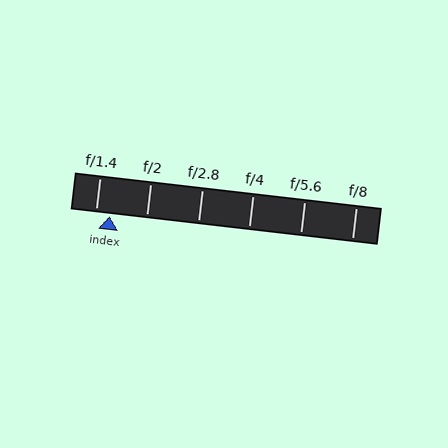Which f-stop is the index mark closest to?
The index mark is closest to f/1.4.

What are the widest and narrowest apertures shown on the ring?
The widest aperture shown is f/1.4 and the narrowest is f/8.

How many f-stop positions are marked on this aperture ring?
There are 6 f-stop positions marked.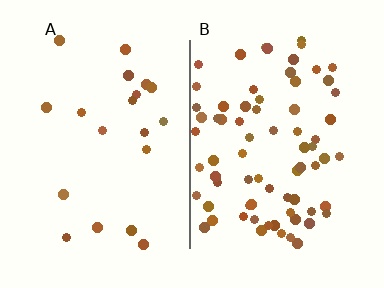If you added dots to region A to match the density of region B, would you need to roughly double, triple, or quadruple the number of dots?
Approximately quadruple.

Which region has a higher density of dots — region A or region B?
B (the right).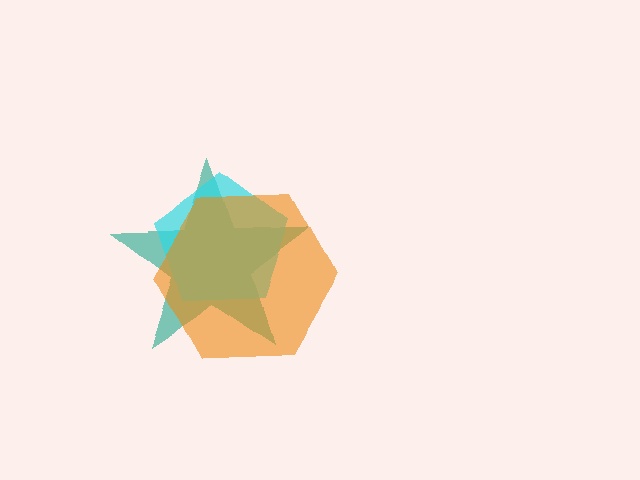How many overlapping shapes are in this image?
There are 3 overlapping shapes in the image.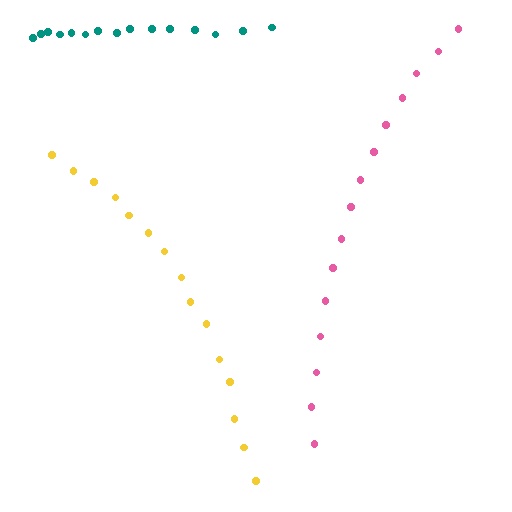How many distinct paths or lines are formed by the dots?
There are 3 distinct paths.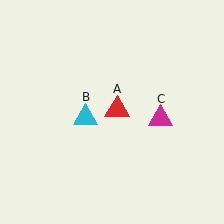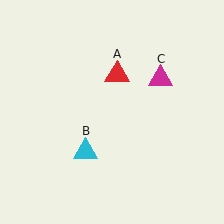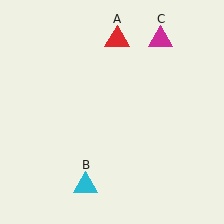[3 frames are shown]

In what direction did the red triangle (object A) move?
The red triangle (object A) moved up.